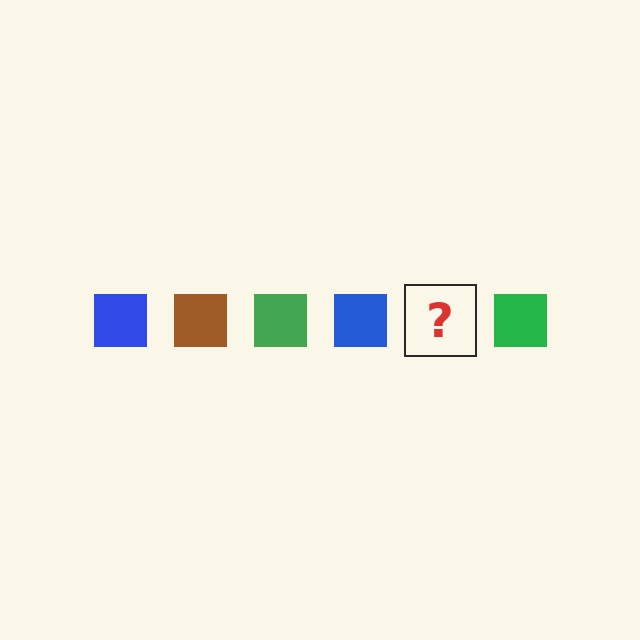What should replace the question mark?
The question mark should be replaced with a brown square.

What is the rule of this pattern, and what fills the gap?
The rule is that the pattern cycles through blue, brown, green squares. The gap should be filled with a brown square.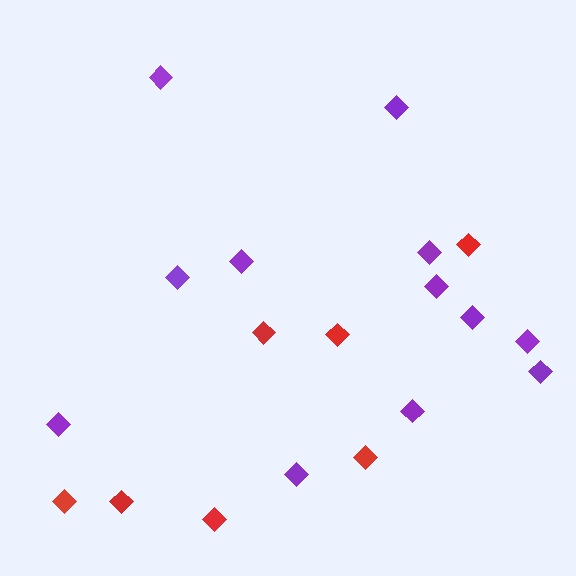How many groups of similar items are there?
There are 2 groups: one group of red diamonds (7) and one group of purple diamonds (12).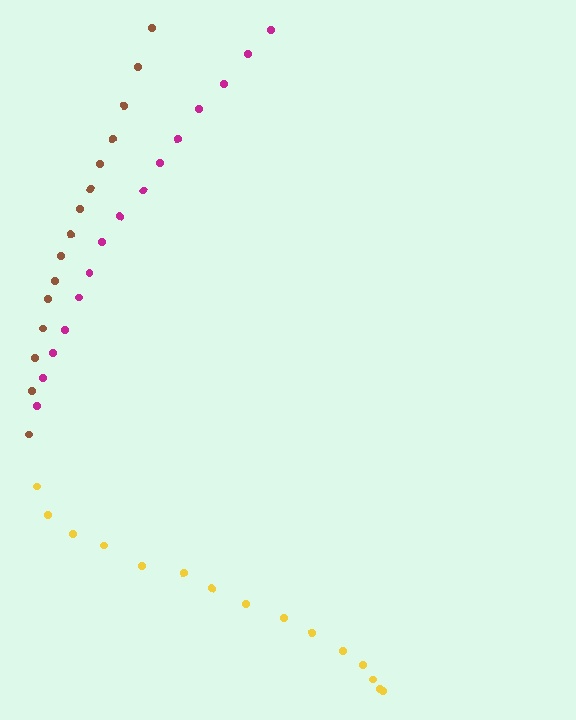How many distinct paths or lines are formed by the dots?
There are 3 distinct paths.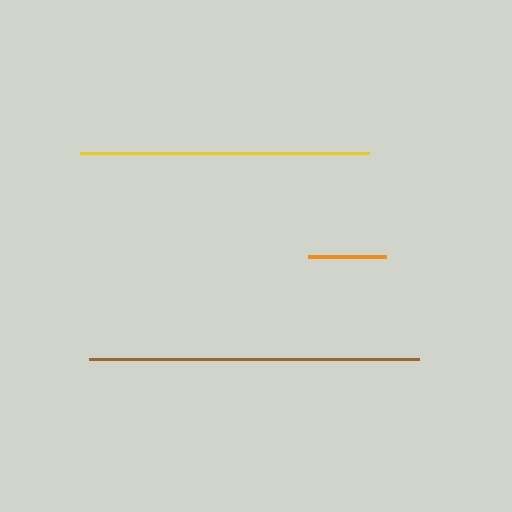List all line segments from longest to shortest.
From longest to shortest: brown, yellow, orange.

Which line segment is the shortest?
The orange line is the shortest at approximately 78 pixels.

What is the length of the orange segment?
The orange segment is approximately 78 pixels long.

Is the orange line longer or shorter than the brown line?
The brown line is longer than the orange line.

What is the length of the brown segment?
The brown segment is approximately 330 pixels long.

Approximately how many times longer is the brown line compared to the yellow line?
The brown line is approximately 1.1 times the length of the yellow line.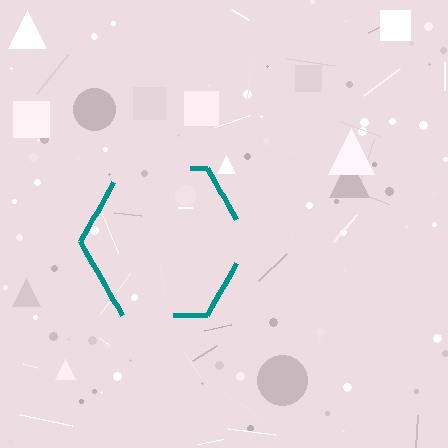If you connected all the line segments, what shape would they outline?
They would outline a hexagon.